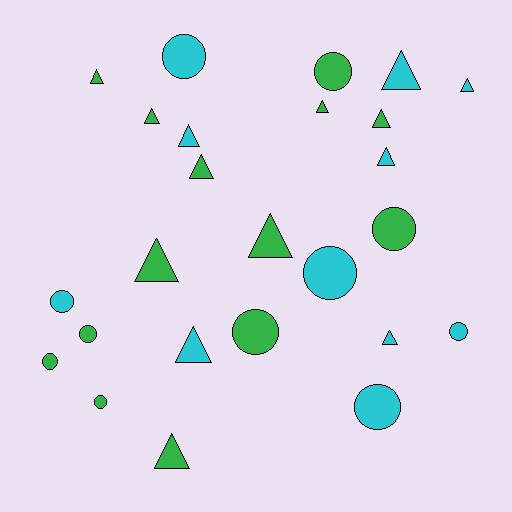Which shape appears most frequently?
Triangle, with 14 objects.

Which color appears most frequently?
Green, with 14 objects.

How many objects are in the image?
There are 25 objects.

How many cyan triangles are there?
There are 6 cyan triangles.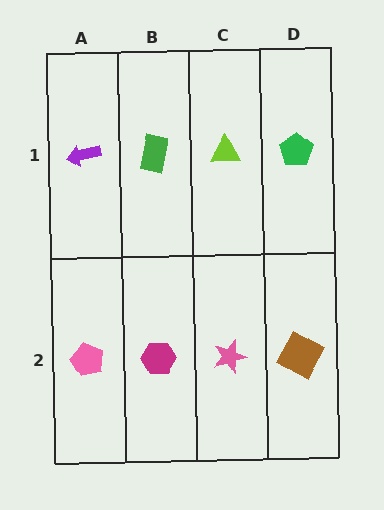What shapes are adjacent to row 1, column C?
A pink star (row 2, column C), a green rectangle (row 1, column B), a green pentagon (row 1, column D).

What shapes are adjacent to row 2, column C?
A lime triangle (row 1, column C), a magenta hexagon (row 2, column B), a brown square (row 2, column D).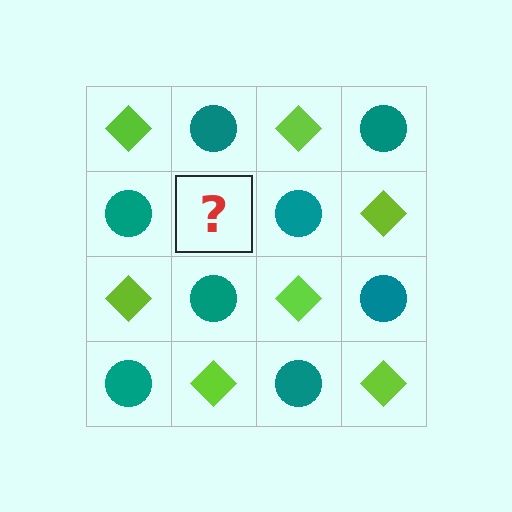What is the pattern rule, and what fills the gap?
The rule is that it alternates lime diamond and teal circle in a checkerboard pattern. The gap should be filled with a lime diamond.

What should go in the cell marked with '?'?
The missing cell should contain a lime diamond.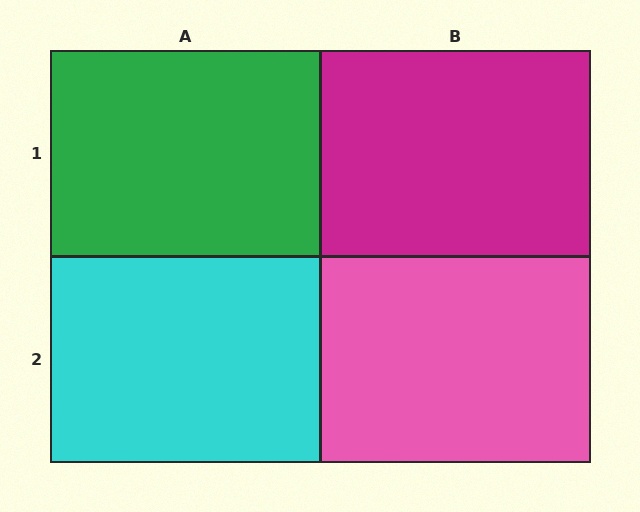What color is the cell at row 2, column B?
Pink.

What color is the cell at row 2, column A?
Cyan.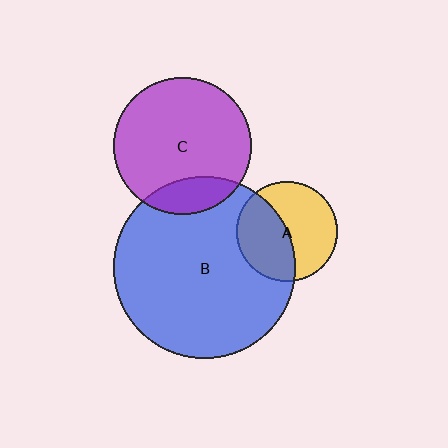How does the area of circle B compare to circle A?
Approximately 3.3 times.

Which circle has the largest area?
Circle B (blue).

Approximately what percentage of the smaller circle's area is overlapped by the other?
Approximately 15%.